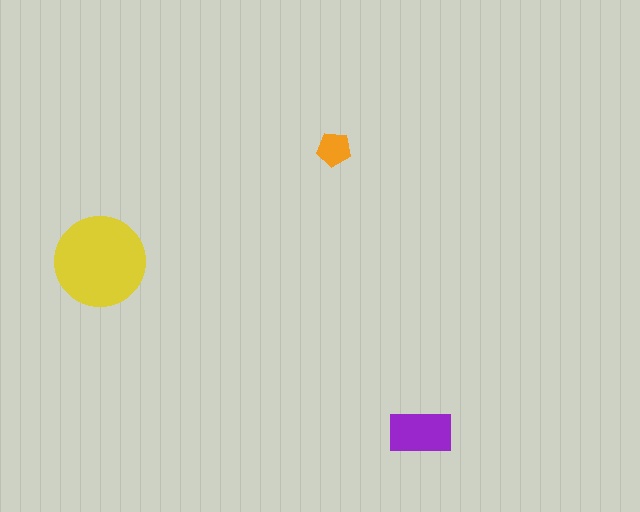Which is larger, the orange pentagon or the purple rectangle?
The purple rectangle.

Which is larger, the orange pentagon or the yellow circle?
The yellow circle.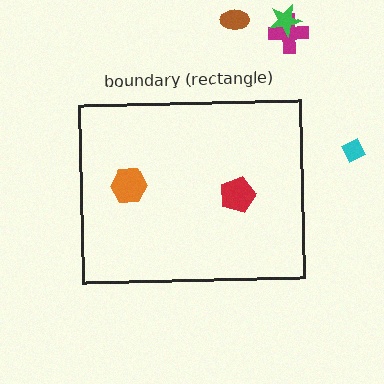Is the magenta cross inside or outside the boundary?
Outside.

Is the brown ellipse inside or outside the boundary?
Outside.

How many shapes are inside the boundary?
2 inside, 4 outside.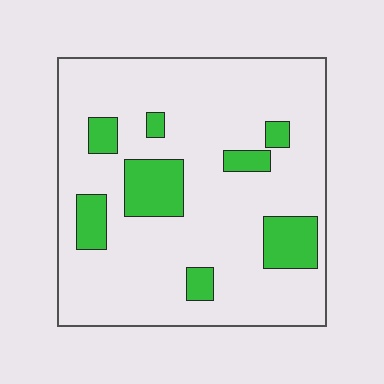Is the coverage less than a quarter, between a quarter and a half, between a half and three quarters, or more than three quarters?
Less than a quarter.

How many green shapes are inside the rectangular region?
8.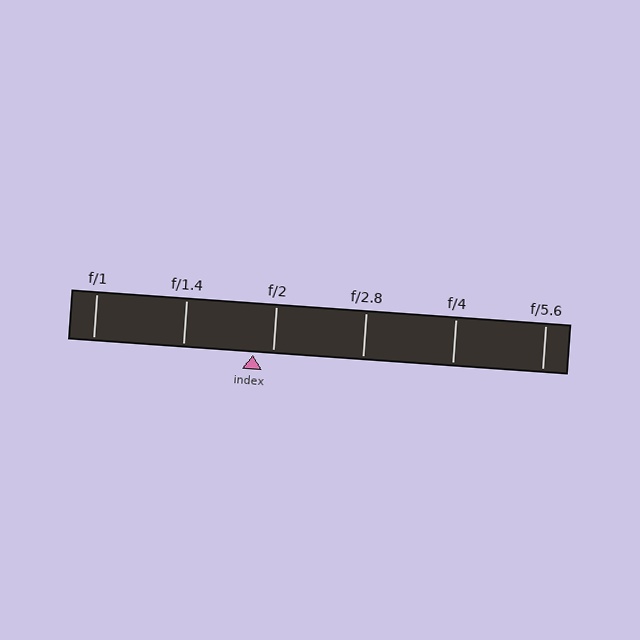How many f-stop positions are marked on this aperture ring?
There are 6 f-stop positions marked.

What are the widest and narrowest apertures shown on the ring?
The widest aperture shown is f/1 and the narrowest is f/5.6.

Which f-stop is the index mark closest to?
The index mark is closest to f/2.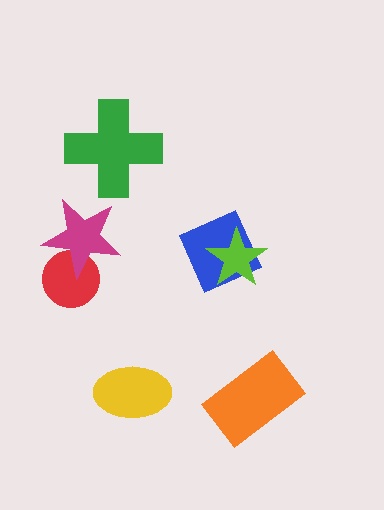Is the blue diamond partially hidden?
Yes, it is partially covered by another shape.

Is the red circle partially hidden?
Yes, it is partially covered by another shape.